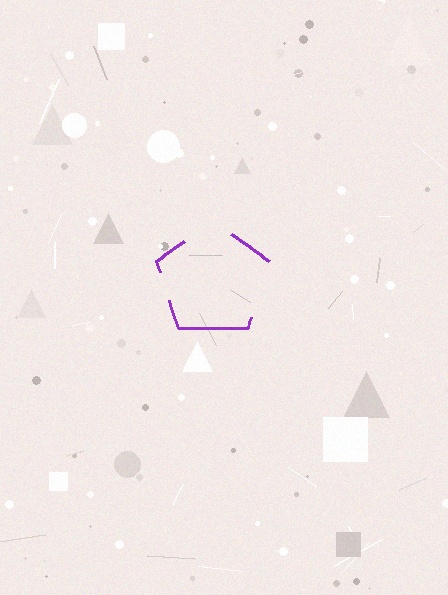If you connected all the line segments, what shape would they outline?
They would outline a pentagon.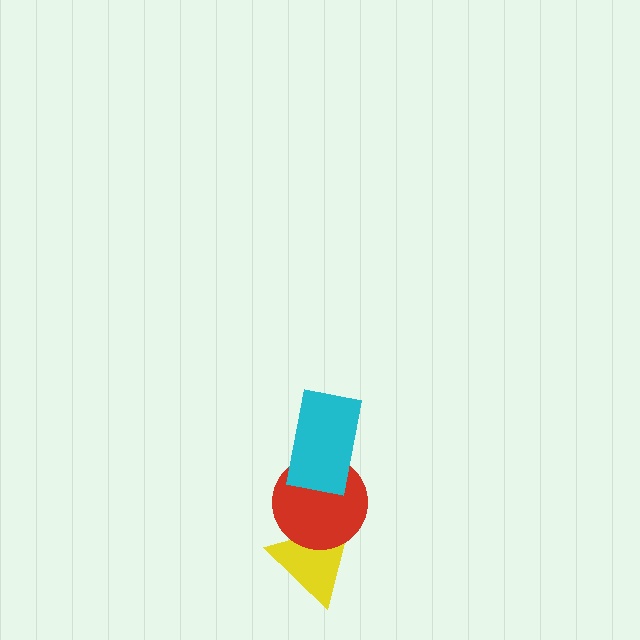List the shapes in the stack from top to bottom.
From top to bottom: the cyan rectangle, the red circle, the yellow triangle.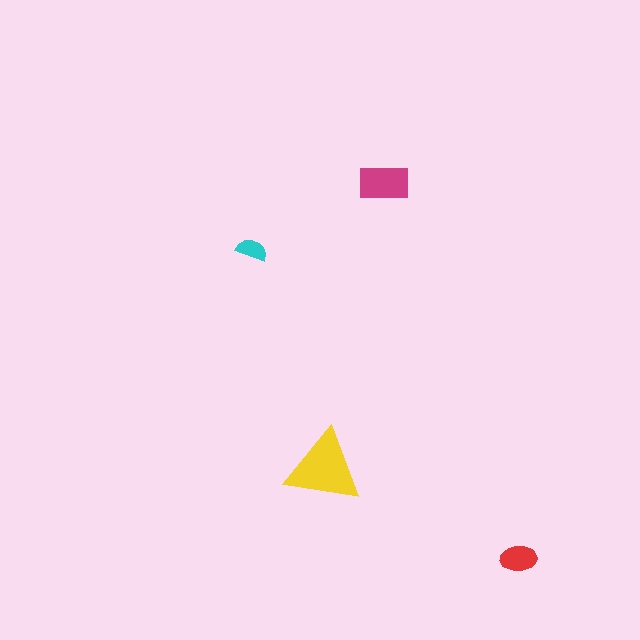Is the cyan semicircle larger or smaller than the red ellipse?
Smaller.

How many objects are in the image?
There are 4 objects in the image.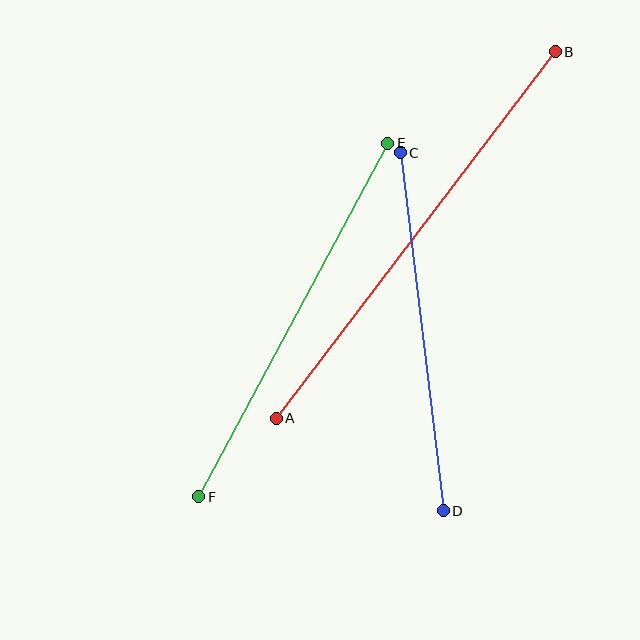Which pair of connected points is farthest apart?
Points A and B are farthest apart.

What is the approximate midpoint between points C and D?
The midpoint is at approximately (422, 332) pixels.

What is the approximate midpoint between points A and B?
The midpoint is at approximately (416, 235) pixels.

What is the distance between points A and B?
The distance is approximately 461 pixels.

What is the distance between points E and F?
The distance is approximately 401 pixels.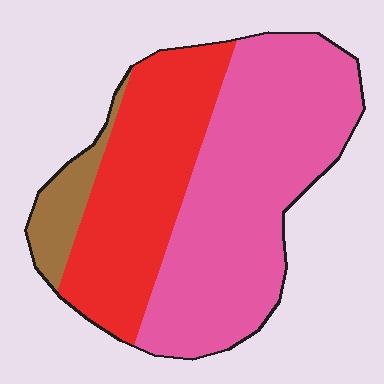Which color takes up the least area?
Brown, at roughly 10%.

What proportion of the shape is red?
Red covers about 35% of the shape.